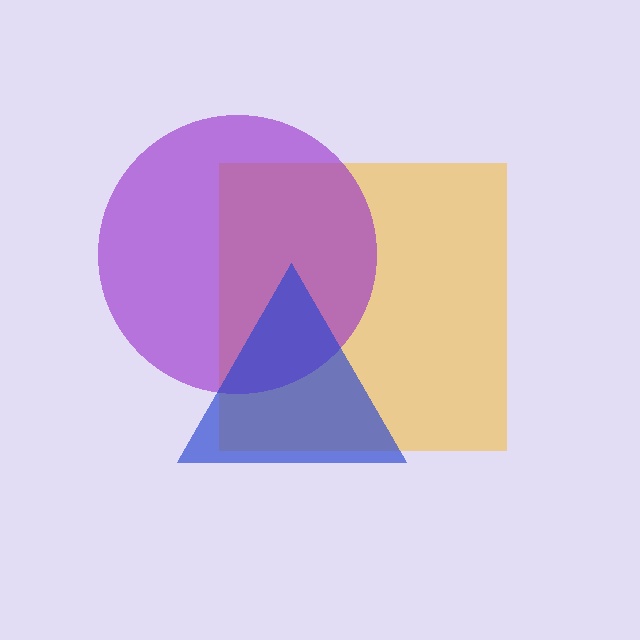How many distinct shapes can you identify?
There are 3 distinct shapes: a yellow square, a purple circle, a blue triangle.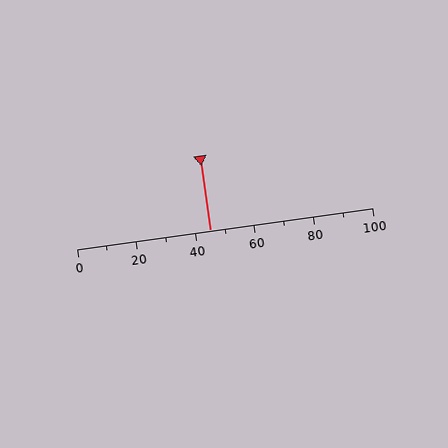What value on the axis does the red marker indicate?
The marker indicates approximately 45.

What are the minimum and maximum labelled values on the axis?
The axis runs from 0 to 100.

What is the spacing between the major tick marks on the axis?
The major ticks are spaced 20 apart.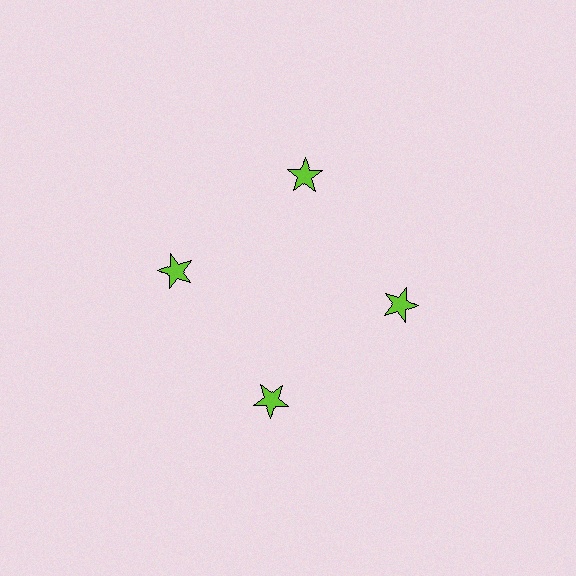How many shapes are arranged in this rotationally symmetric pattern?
There are 4 shapes, arranged in 4 groups of 1.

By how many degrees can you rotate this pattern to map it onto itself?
The pattern maps onto itself every 90 degrees of rotation.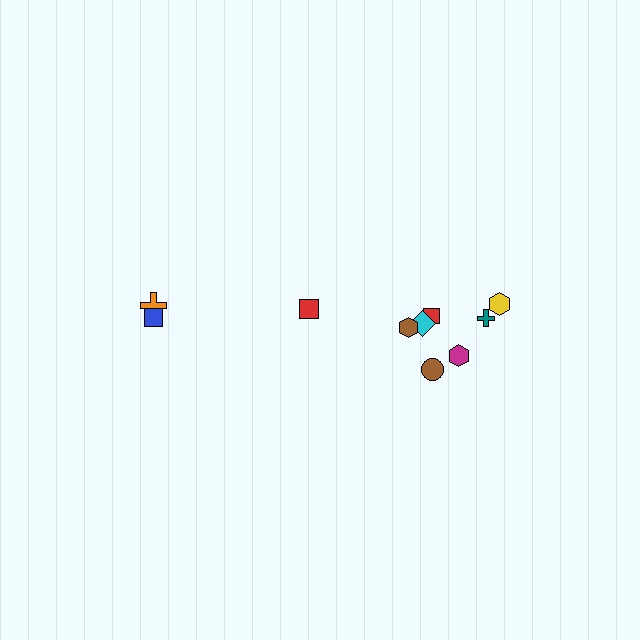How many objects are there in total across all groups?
There are 10 objects.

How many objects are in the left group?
There are 3 objects.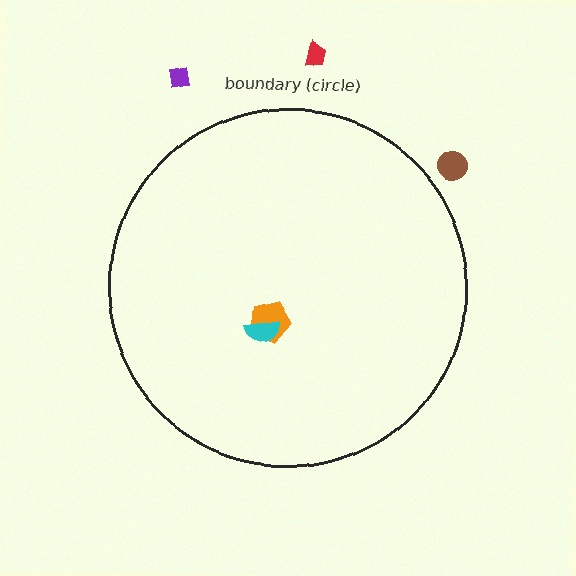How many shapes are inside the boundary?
2 inside, 3 outside.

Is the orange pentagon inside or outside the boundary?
Inside.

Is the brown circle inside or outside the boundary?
Outside.